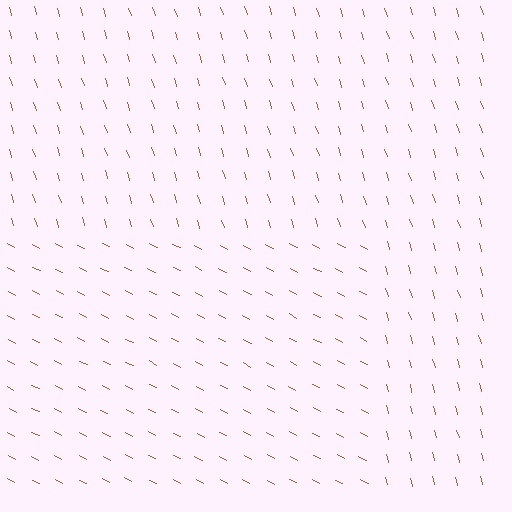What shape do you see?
I see a rectangle.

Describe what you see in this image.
The image is filled with small brown line segments. A rectangle region in the image has lines oriented differently from the surrounding lines, creating a visible texture boundary.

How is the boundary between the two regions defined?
The boundary is defined purely by a change in line orientation (approximately 45 degrees difference). All lines are the same color and thickness.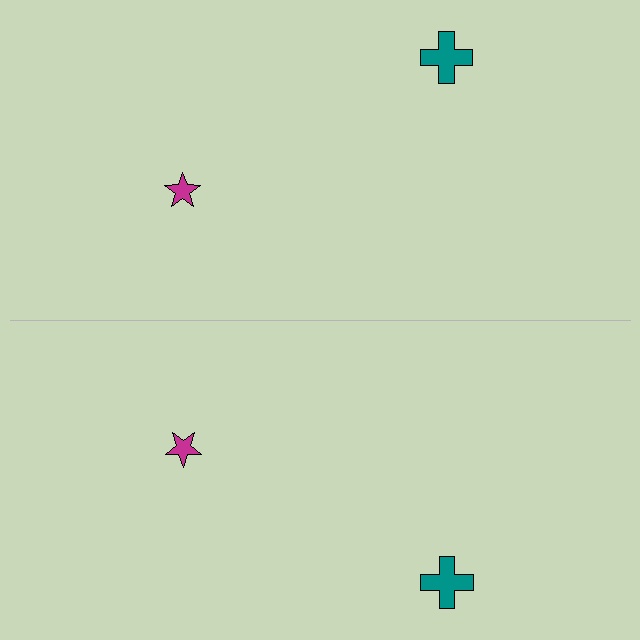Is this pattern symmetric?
Yes, this pattern has bilateral (reflection) symmetry.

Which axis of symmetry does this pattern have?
The pattern has a horizontal axis of symmetry running through the center of the image.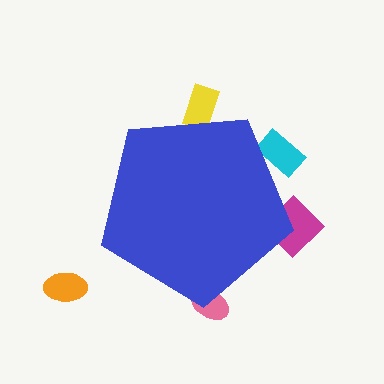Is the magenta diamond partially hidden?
Yes, the magenta diamond is partially hidden behind the blue pentagon.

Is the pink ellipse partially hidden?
Yes, the pink ellipse is partially hidden behind the blue pentagon.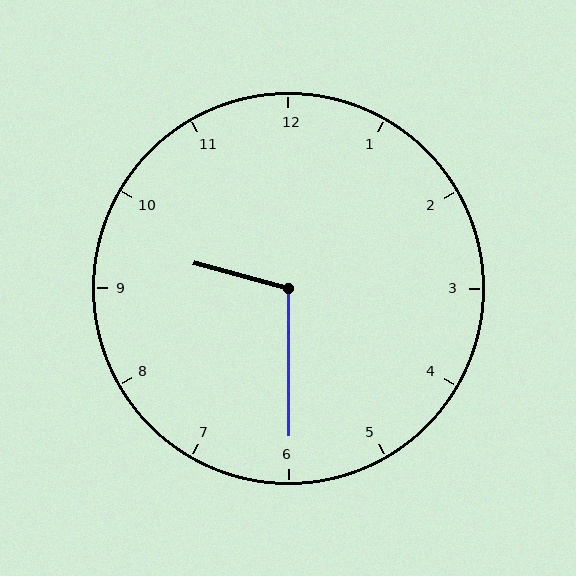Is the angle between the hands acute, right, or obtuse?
It is obtuse.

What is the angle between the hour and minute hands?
Approximately 105 degrees.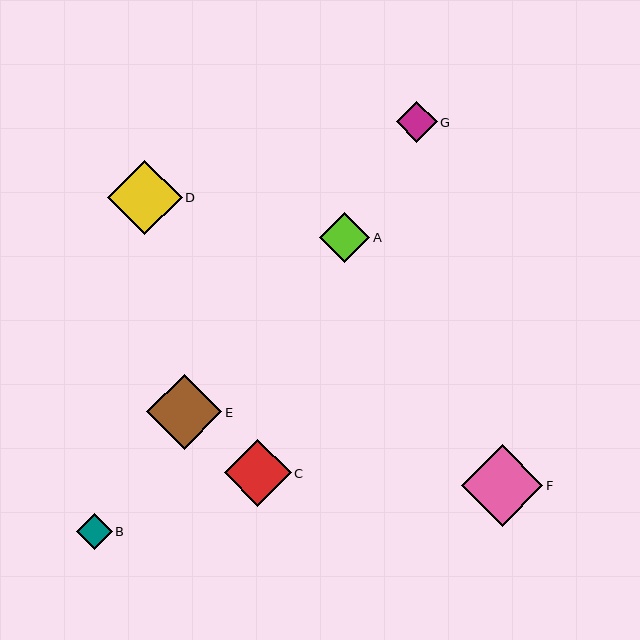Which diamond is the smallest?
Diamond B is the smallest with a size of approximately 35 pixels.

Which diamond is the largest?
Diamond F is the largest with a size of approximately 82 pixels.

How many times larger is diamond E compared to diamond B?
Diamond E is approximately 2.1 times the size of diamond B.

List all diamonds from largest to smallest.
From largest to smallest: F, E, D, C, A, G, B.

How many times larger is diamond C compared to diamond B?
Diamond C is approximately 1.9 times the size of diamond B.